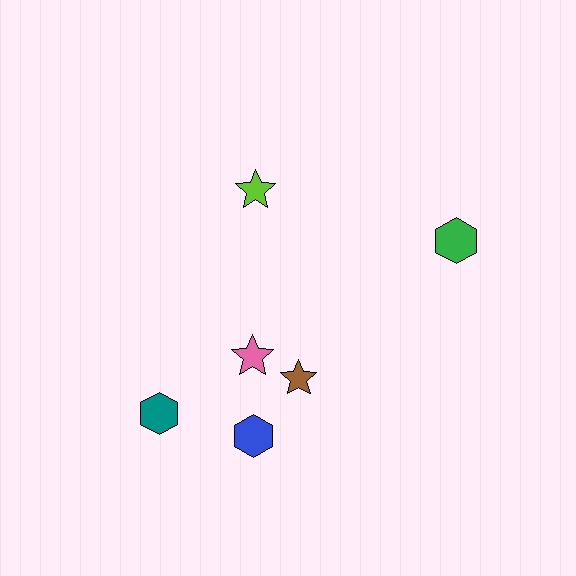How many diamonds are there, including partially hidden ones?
There are no diamonds.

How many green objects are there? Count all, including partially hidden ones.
There is 1 green object.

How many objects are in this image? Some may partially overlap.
There are 6 objects.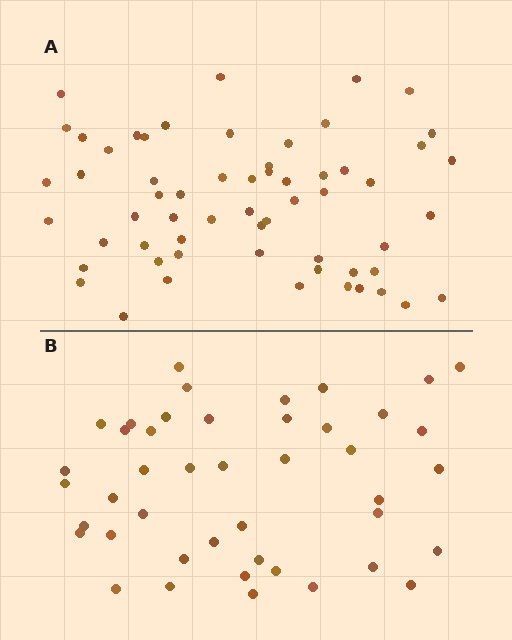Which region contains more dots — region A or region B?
Region A (the top region) has more dots.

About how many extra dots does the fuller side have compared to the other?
Region A has approximately 15 more dots than region B.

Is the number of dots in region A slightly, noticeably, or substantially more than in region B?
Region A has noticeably more, but not dramatically so. The ratio is roughly 1.4 to 1.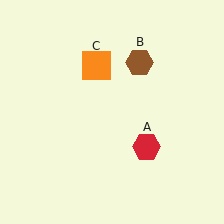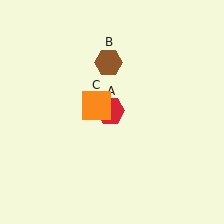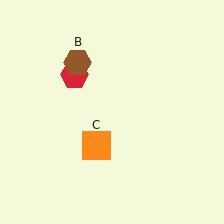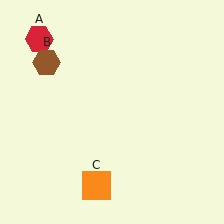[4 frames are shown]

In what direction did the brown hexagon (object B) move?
The brown hexagon (object B) moved left.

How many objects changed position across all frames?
3 objects changed position: red hexagon (object A), brown hexagon (object B), orange square (object C).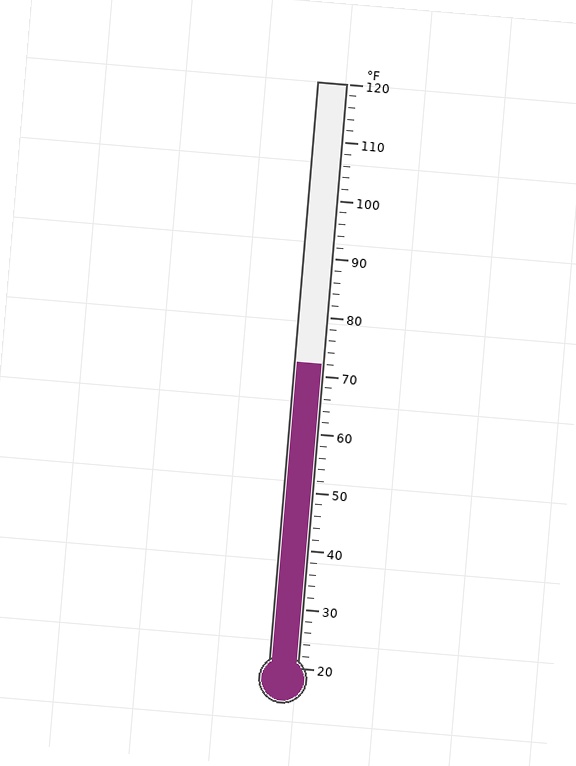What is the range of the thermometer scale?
The thermometer scale ranges from 20°F to 120°F.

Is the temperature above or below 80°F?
The temperature is below 80°F.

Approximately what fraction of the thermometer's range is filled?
The thermometer is filled to approximately 50% of its range.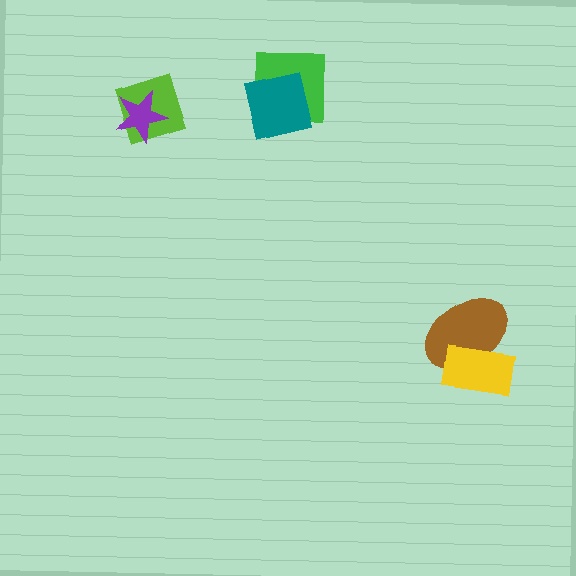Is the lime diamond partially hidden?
Yes, it is partially covered by another shape.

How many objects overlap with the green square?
1 object overlaps with the green square.